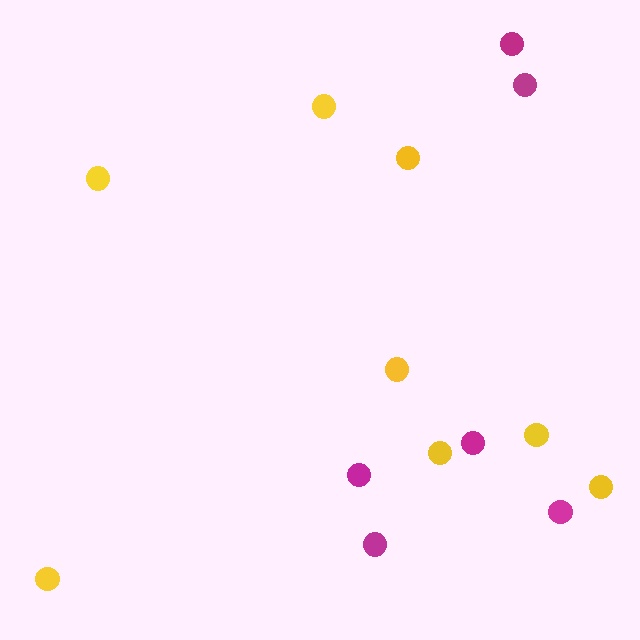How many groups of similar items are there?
There are 2 groups: one group of yellow circles (8) and one group of magenta circles (6).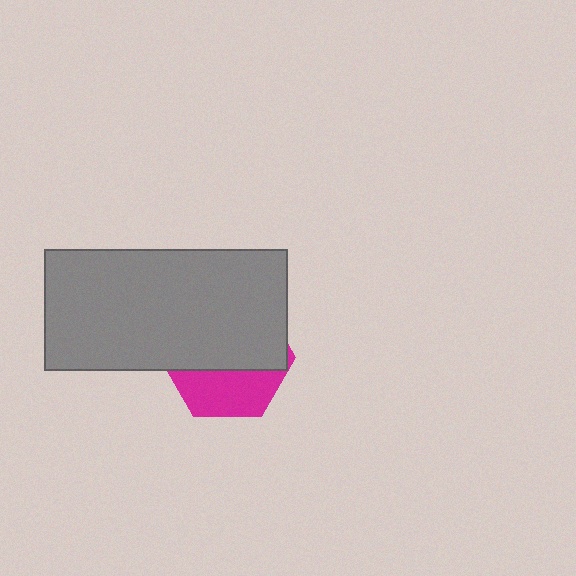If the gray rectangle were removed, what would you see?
You would see the complete magenta hexagon.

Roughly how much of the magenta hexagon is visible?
A small part of it is visible (roughly 36%).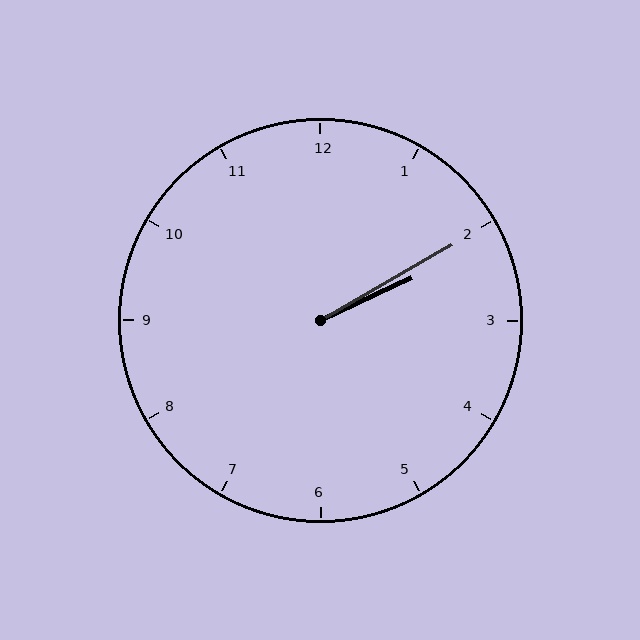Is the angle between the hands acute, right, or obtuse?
It is acute.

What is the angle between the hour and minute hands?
Approximately 5 degrees.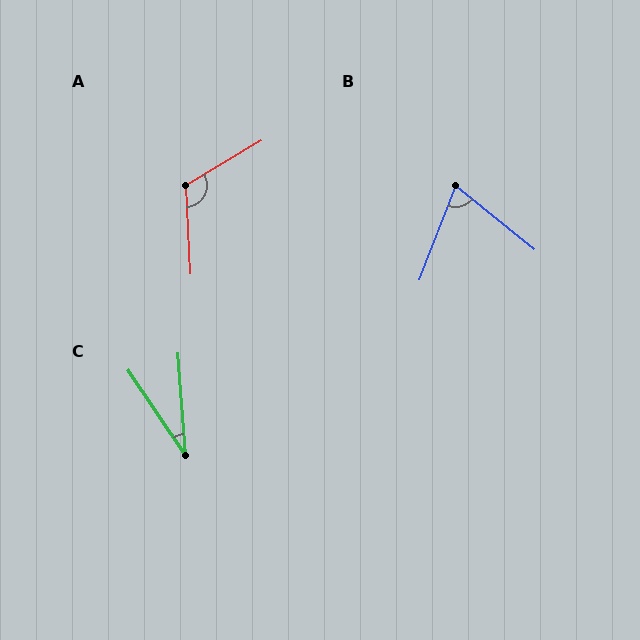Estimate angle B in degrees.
Approximately 72 degrees.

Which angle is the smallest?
C, at approximately 30 degrees.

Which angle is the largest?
A, at approximately 117 degrees.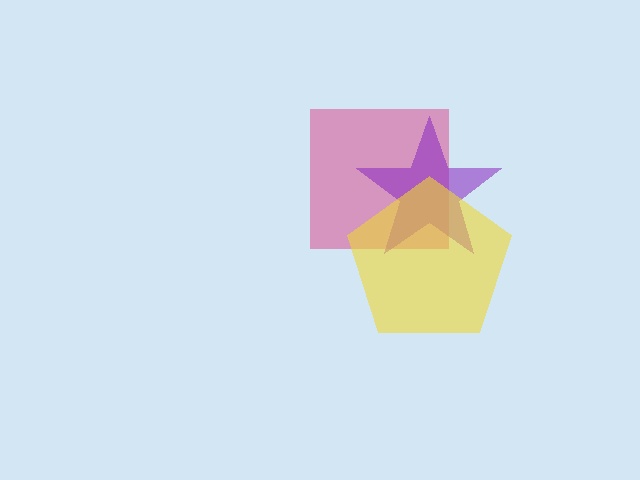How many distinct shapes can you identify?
There are 3 distinct shapes: a pink square, a purple star, a yellow pentagon.